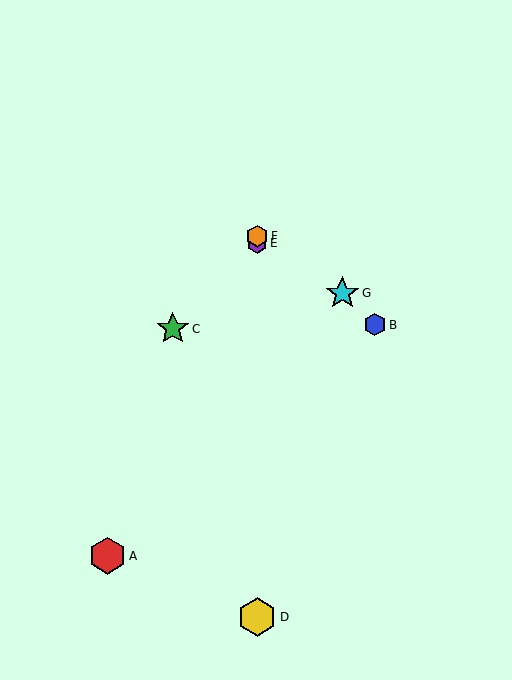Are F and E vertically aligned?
Yes, both are at x≈257.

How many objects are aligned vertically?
3 objects (D, E, F) are aligned vertically.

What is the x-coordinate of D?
Object D is at x≈257.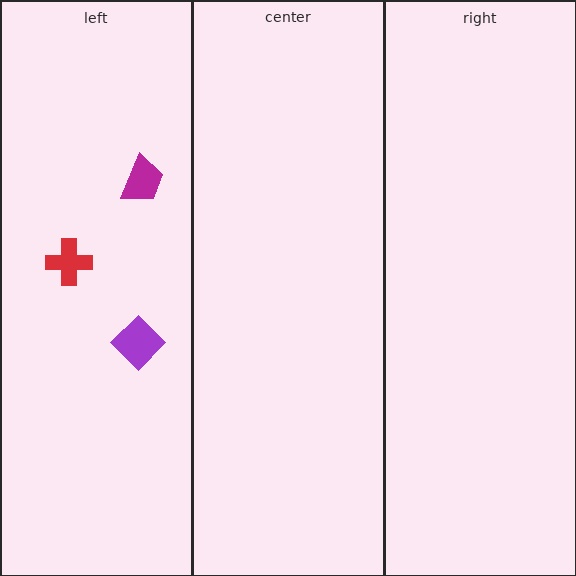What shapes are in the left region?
The purple diamond, the magenta trapezoid, the red cross.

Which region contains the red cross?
The left region.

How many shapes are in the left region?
3.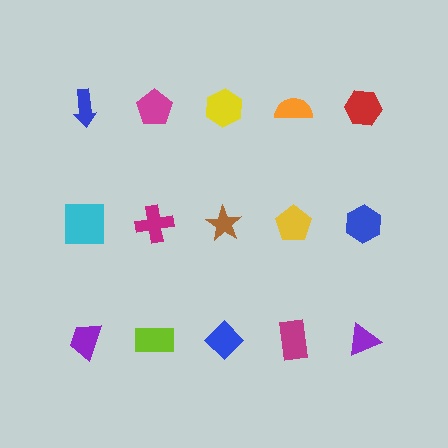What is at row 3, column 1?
A purple trapezoid.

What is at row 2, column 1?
A cyan square.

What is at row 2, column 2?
A magenta cross.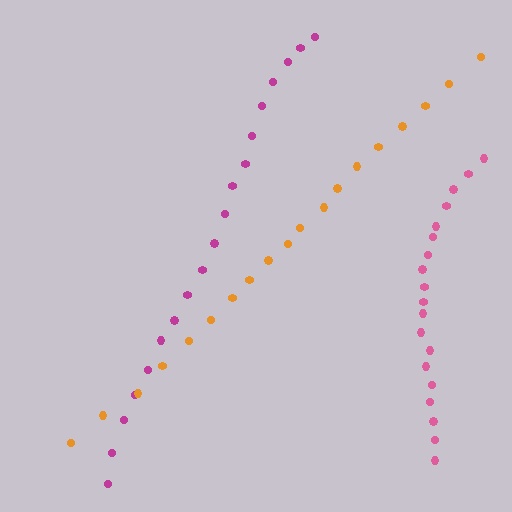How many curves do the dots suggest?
There are 3 distinct paths.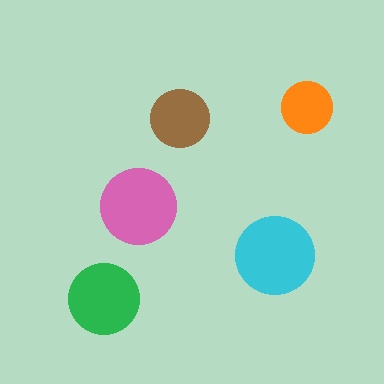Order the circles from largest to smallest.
the cyan one, the pink one, the green one, the brown one, the orange one.